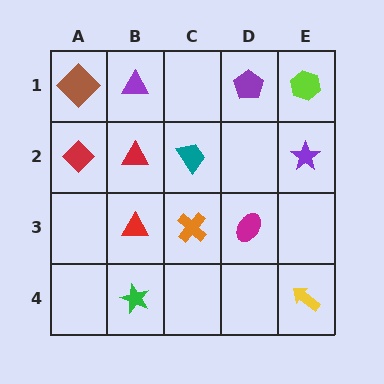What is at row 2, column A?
A red diamond.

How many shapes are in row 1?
4 shapes.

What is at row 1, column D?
A purple pentagon.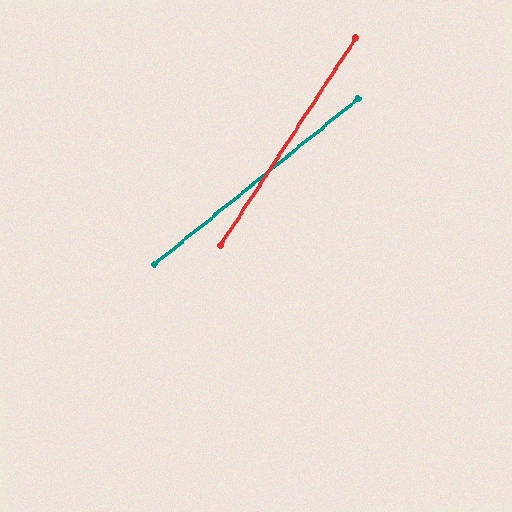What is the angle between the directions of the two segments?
Approximately 18 degrees.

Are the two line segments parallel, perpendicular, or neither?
Neither parallel nor perpendicular — they differ by about 18°.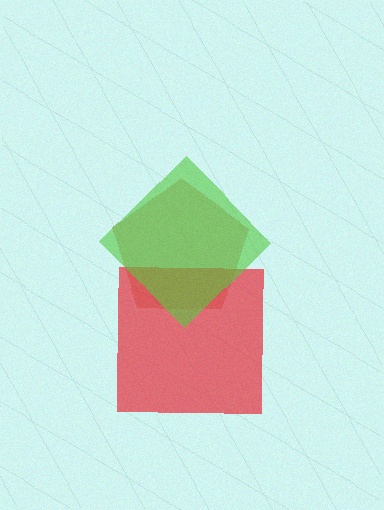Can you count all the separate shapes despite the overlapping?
Yes, there are 3 separate shapes.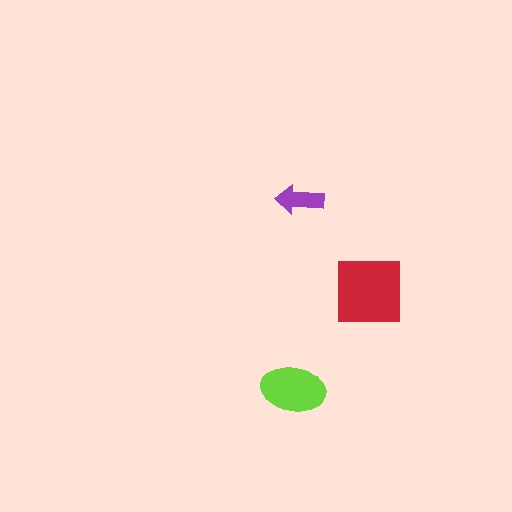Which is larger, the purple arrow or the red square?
The red square.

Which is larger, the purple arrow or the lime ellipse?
The lime ellipse.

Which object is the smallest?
The purple arrow.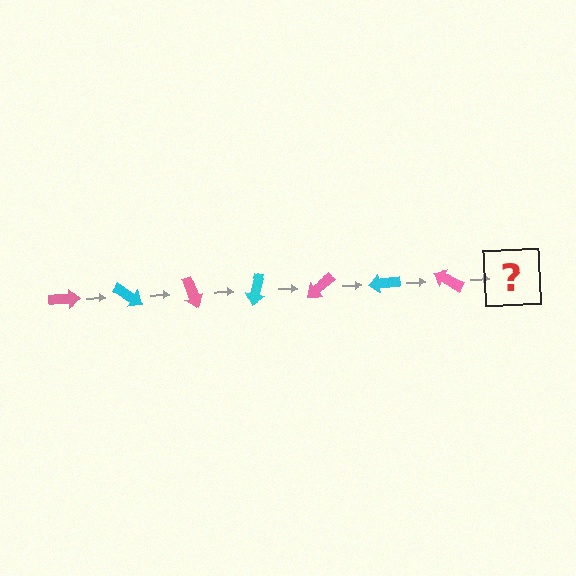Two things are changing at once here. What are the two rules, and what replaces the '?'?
The two rules are that it rotates 35 degrees each step and the color cycles through pink and cyan. The '?' should be a cyan arrow, rotated 245 degrees from the start.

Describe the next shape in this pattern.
It should be a cyan arrow, rotated 245 degrees from the start.